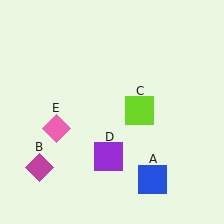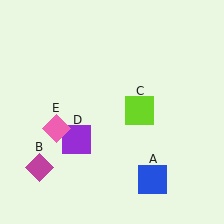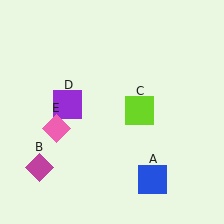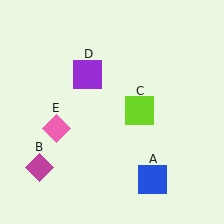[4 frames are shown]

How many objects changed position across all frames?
1 object changed position: purple square (object D).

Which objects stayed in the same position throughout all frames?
Blue square (object A) and magenta diamond (object B) and lime square (object C) and pink diamond (object E) remained stationary.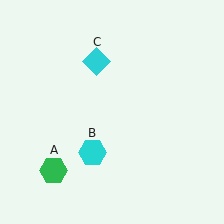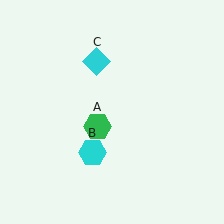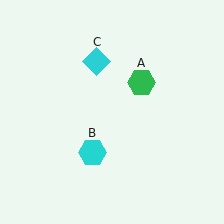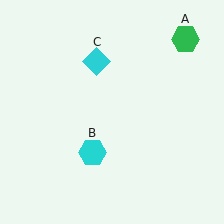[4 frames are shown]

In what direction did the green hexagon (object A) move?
The green hexagon (object A) moved up and to the right.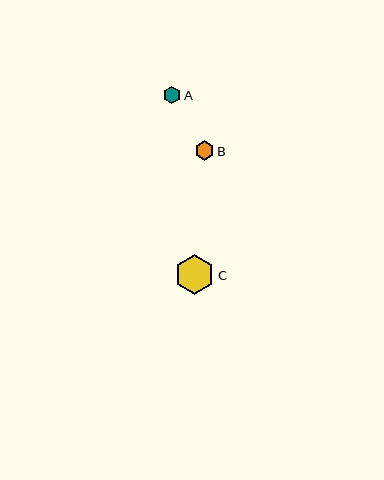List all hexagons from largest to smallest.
From largest to smallest: C, B, A.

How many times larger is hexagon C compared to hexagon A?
Hexagon C is approximately 2.3 times the size of hexagon A.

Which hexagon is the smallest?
Hexagon A is the smallest with a size of approximately 17 pixels.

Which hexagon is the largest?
Hexagon C is the largest with a size of approximately 40 pixels.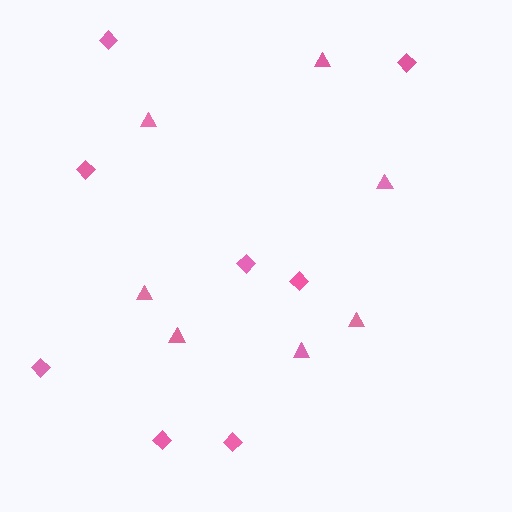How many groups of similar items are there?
There are 2 groups: one group of diamonds (8) and one group of triangles (7).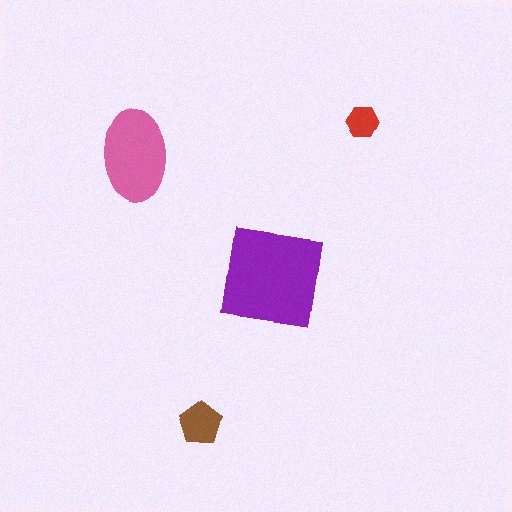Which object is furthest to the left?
The pink ellipse is leftmost.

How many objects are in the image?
There are 4 objects in the image.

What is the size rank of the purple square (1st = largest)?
1st.